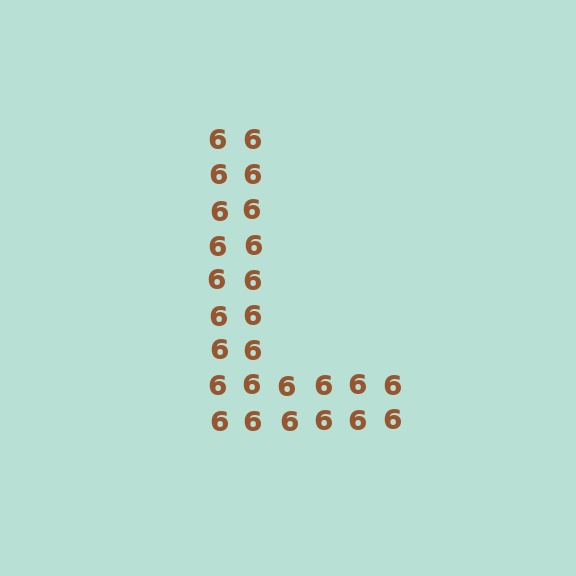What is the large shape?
The large shape is the letter L.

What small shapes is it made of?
It is made of small digit 6's.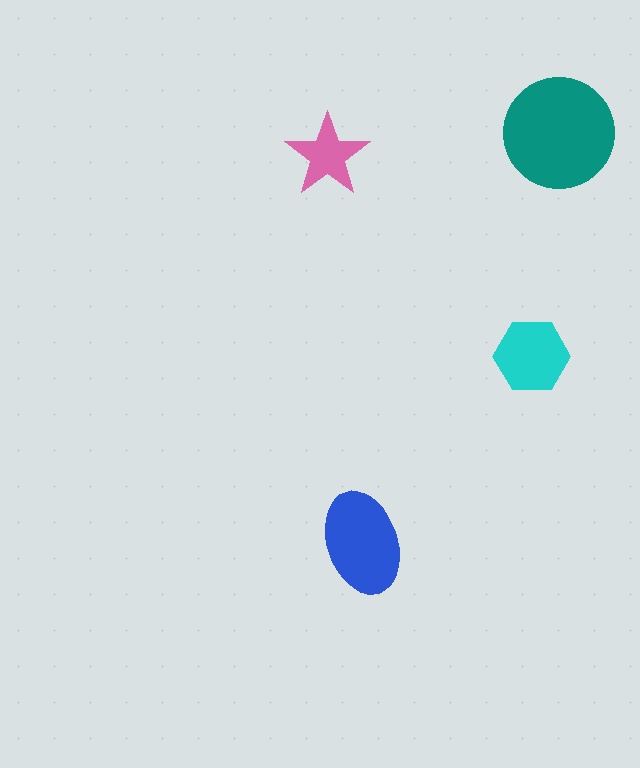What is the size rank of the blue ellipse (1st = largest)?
2nd.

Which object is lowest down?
The blue ellipse is bottommost.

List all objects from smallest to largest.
The pink star, the cyan hexagon, the blue ellipse, the teal circle.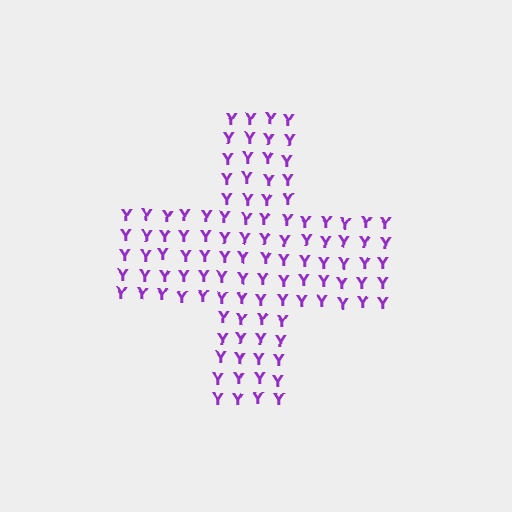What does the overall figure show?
The overall figure shows a cross.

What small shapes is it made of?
It is made of small letter Y's.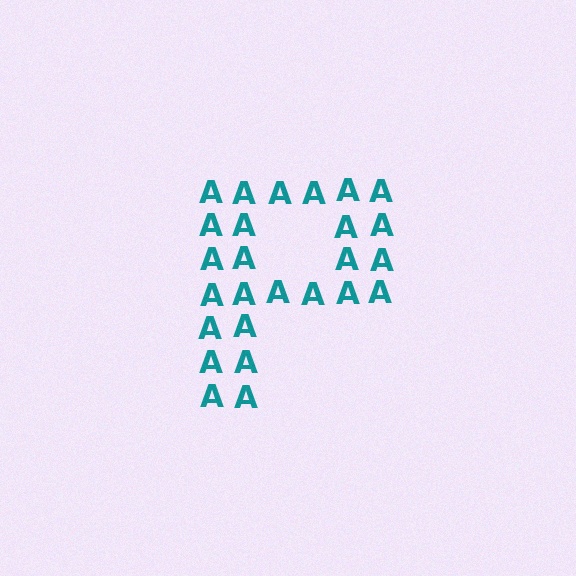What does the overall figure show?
The overall figure shows the letter P.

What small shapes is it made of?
It is made of small letter A's.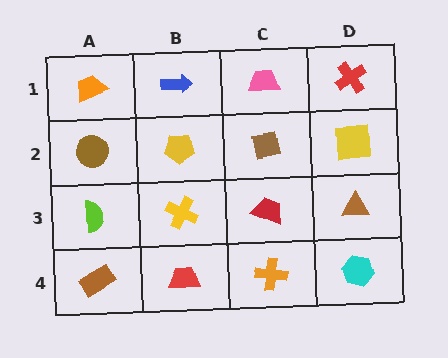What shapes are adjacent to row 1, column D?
A yellow square (row 2, column D), a pink trapezoid (row 1, column C).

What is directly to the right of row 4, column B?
An orange cross.